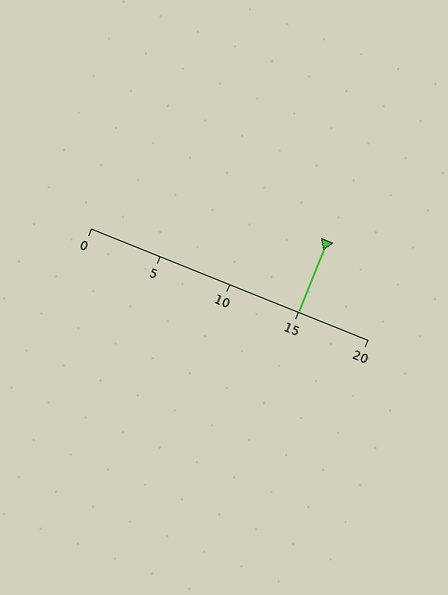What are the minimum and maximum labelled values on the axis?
The axis runs from 0 to 20.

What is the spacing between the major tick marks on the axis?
The major ticks are spaced 5 apart.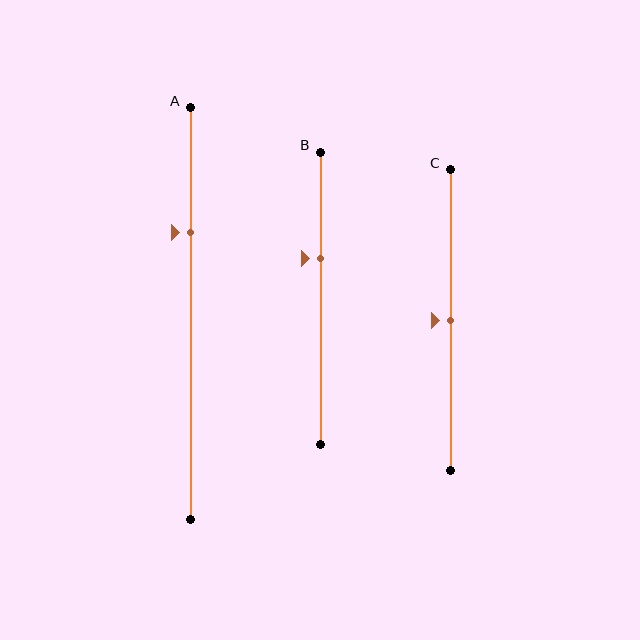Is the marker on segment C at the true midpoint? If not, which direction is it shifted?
Yes, the marker on segment C is at the true midpoint.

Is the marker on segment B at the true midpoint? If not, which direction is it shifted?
No, the marker on segment B is shifted upward by about 13% of the segment length.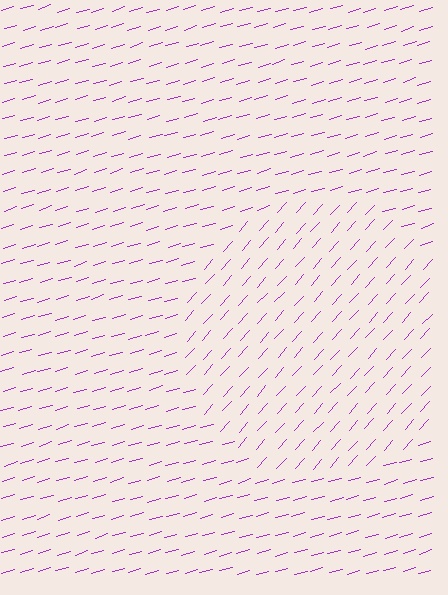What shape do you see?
I see a circle.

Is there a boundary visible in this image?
Yes, there is a texture boundary formed by a change in line orientation.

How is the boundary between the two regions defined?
The boundary is defined purely by a change in line orientation (approximately 31 degrees difference). All lines are the same color and thickness.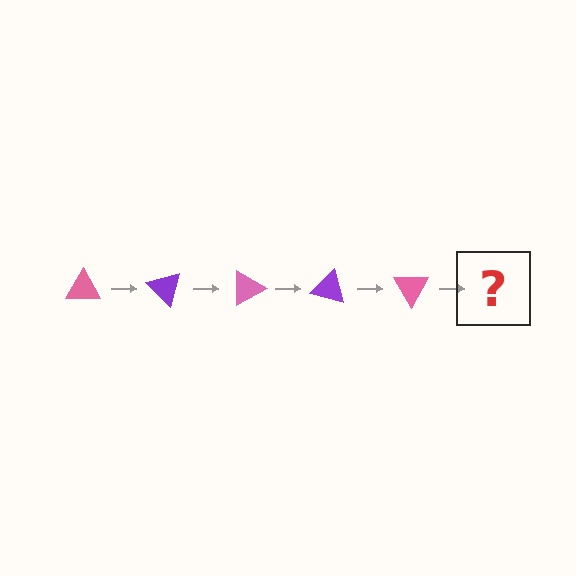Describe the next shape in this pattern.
It should be a purple triangle, rotated 225 degrees from the start.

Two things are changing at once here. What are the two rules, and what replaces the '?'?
The two rules are that it rotates 45 degrees each step and the color cycles through pink and purple. The '?' should be a purple triangle, rotated 225 degrees from the start.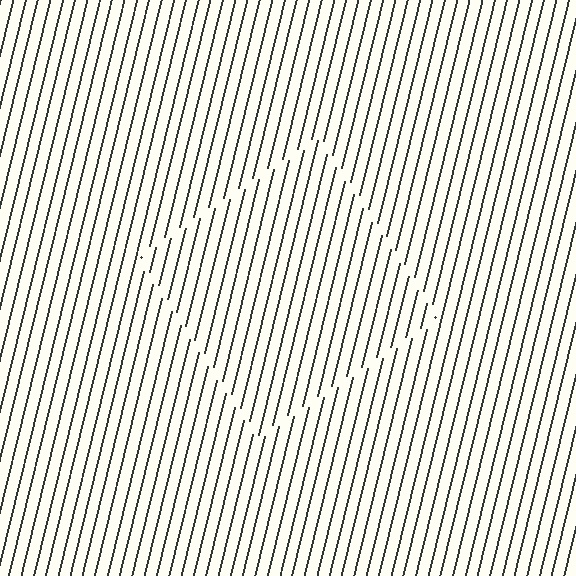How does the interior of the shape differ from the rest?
The interior of the shape contains the same grating, shifted by half a period — the contour is defined by the phase discontinuity where line-ends from the inner and outer gratings abut.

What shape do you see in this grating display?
An illusory square. The interior of the shape contains the same grating, shifted by half a period — the contour is defined by the phase discontinuity where line-ends from the inner and outer gratings abut.